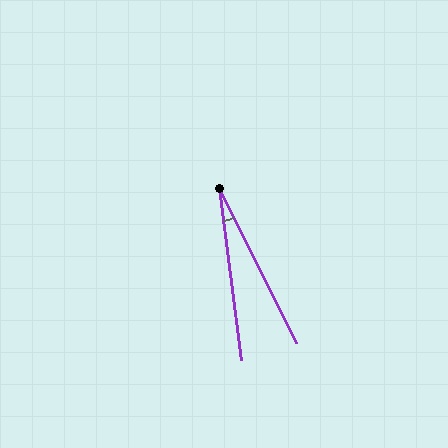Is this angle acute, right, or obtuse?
It is acute.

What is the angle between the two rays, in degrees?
Approximately 19 degrees.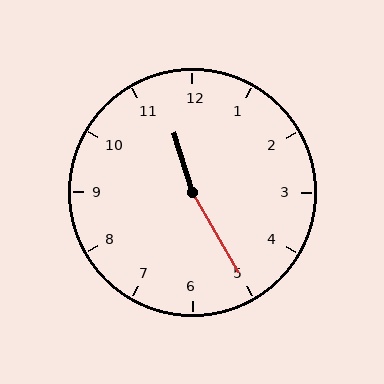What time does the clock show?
11:25.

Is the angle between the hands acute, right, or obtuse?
It is obtuse.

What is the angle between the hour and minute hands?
Approximately 168 degrees.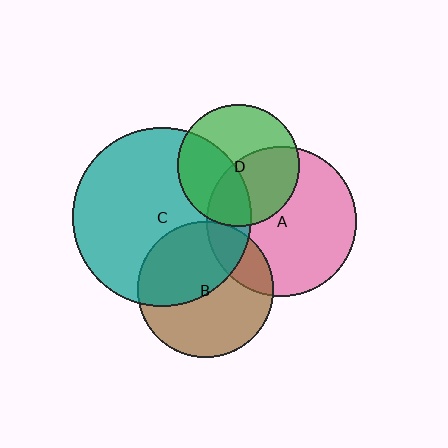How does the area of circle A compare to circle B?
Approximately 1.2 times.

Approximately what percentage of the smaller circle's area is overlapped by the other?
Approximately 5%.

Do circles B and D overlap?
Yes.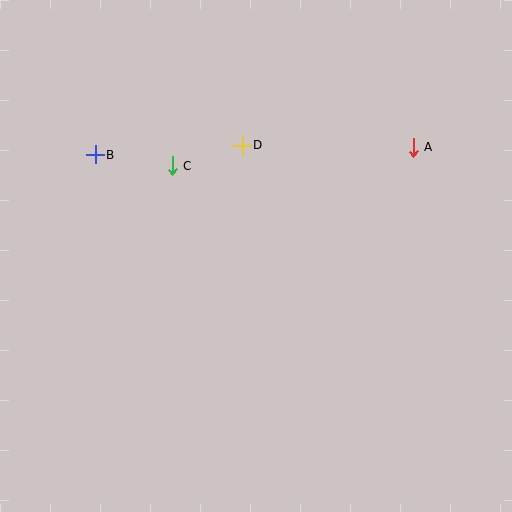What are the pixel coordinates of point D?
Point D is at (242, 146).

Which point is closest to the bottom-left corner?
Point B is closest to the bottom-left corner.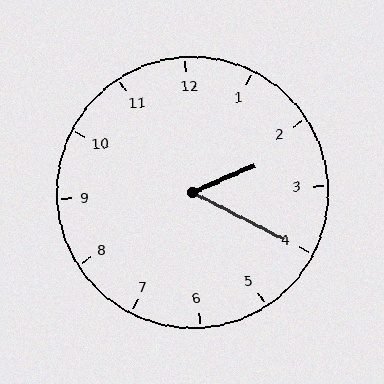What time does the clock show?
2:20.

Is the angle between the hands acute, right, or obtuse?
It is acute.